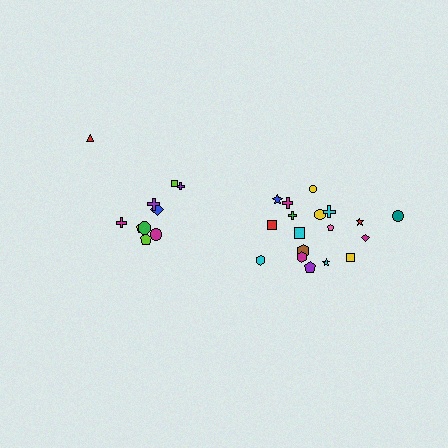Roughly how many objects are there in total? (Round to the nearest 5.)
Roughly 30 objects in total.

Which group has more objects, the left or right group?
The right group.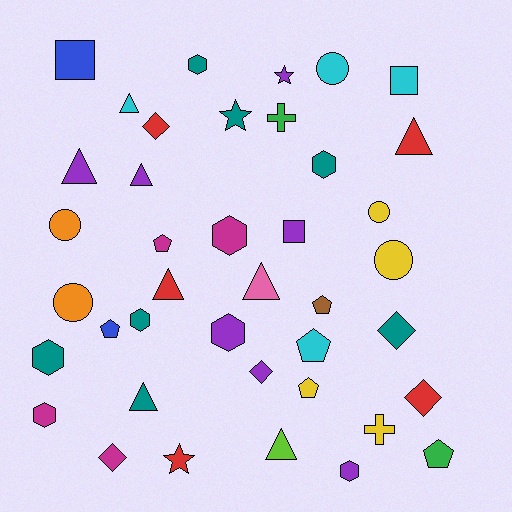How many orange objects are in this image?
There are 2 orange objects.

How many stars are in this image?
There are 3 stars.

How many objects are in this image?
There are 40 objects.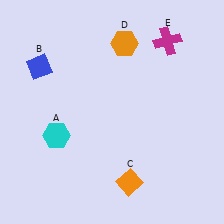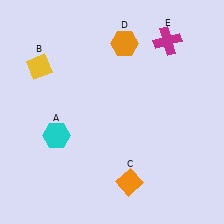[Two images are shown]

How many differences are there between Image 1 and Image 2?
There is 1 difference between the two images.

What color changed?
The diamond (B) changed from blue in Image 1 to yellow in Image 2.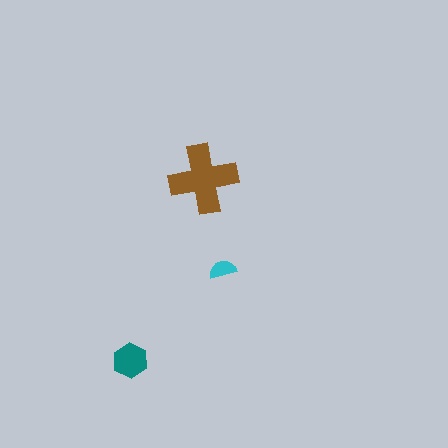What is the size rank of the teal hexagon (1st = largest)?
2nd.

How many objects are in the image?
There are 3 objects in the image.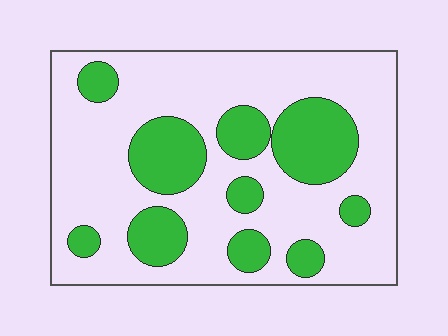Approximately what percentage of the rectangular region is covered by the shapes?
Approximately 30%.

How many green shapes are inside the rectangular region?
10.